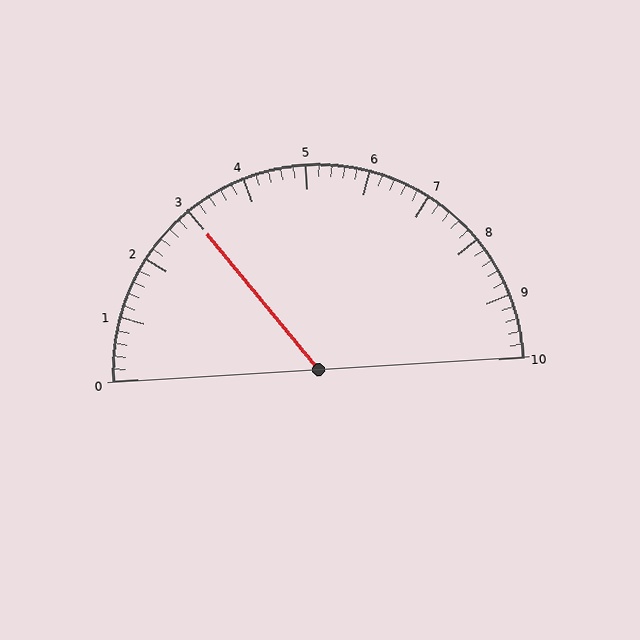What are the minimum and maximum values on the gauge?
The gauge ranges from 0 to 10.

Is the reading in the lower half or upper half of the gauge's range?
The reading is in the lower half of the range (0 to 10).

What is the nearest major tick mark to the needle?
The nearest major tick mark is 3.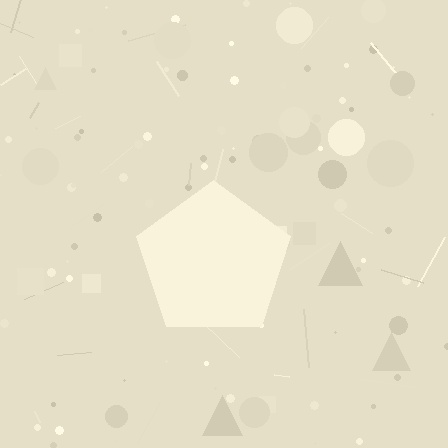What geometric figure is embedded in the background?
A pentagon is embedded in the background.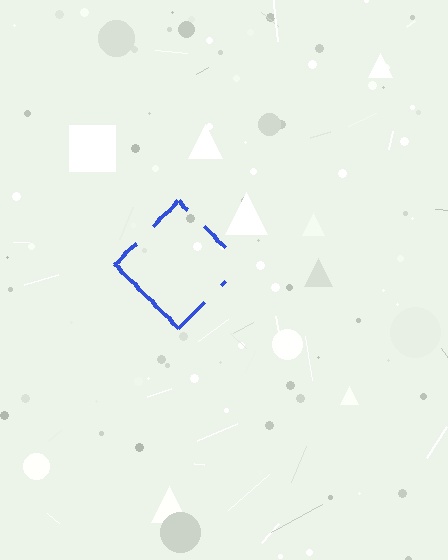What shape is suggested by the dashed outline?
The dashed outline suggests a diamond.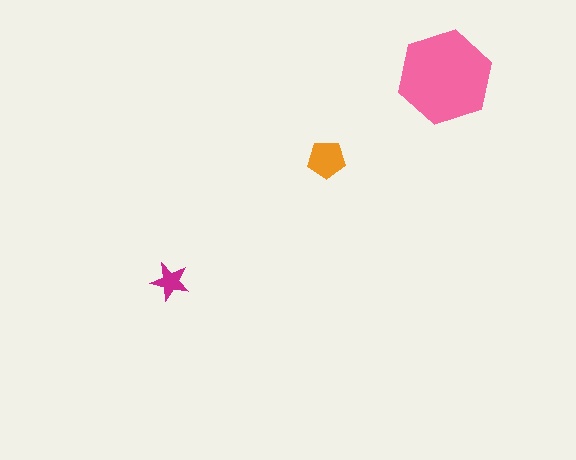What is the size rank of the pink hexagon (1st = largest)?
1st.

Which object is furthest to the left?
The magenta star is leftmost.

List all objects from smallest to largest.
The magenta star, the orange pentagon, the pink hexagon.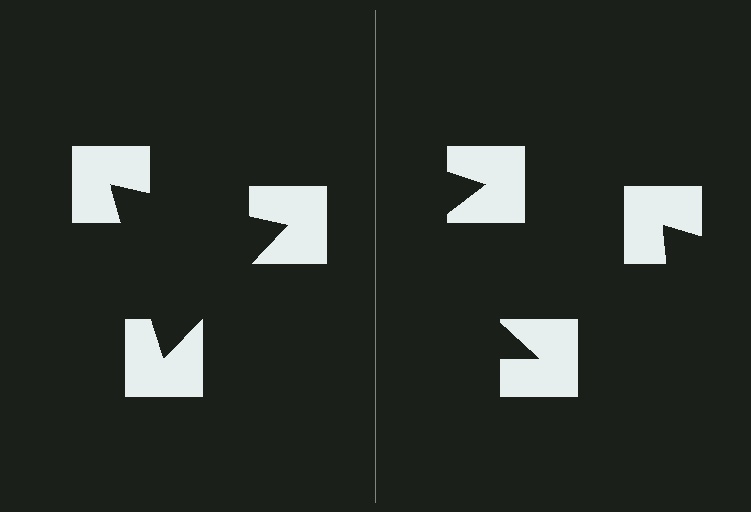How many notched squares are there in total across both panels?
6 — 3 on each side.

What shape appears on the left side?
An illusory triangle.